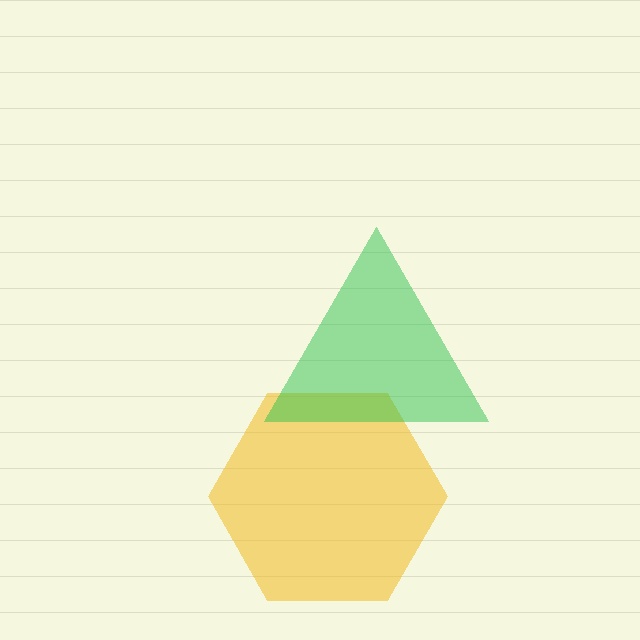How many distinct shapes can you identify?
There are 2 distinct shapes: a yellow hexagon, a green triangle.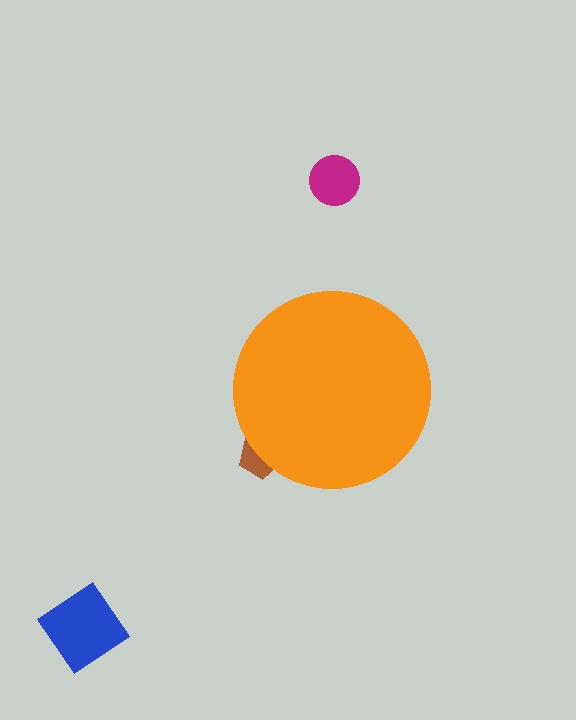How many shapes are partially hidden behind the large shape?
1 shape is partially hidden.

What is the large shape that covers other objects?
An orange circle.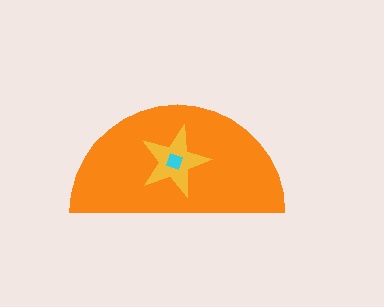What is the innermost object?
The cyan diamond.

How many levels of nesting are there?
3.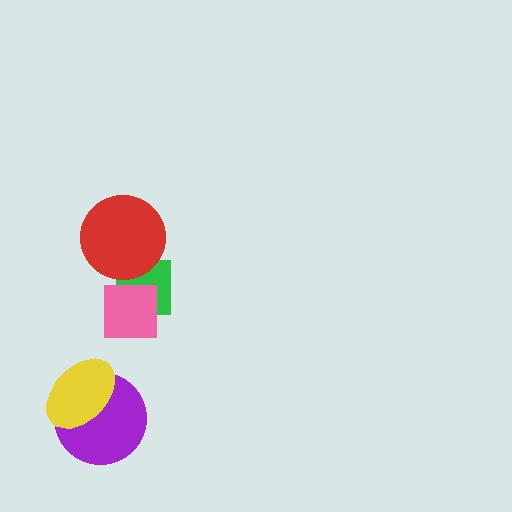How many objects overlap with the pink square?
1 object overlaps with the pink square.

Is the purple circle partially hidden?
Yes, it is partially covered by another shape.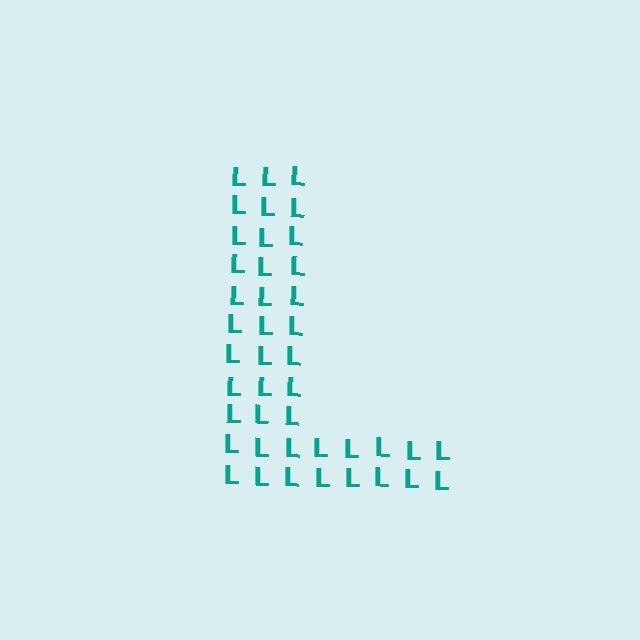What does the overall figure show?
The overall figure shows the letter L.